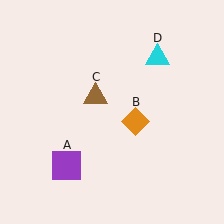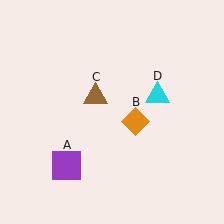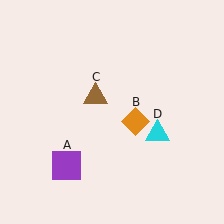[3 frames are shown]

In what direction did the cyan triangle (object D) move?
The cyan triangle (object D) moved down.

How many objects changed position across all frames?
1 object changed position: cyan triangle (object D).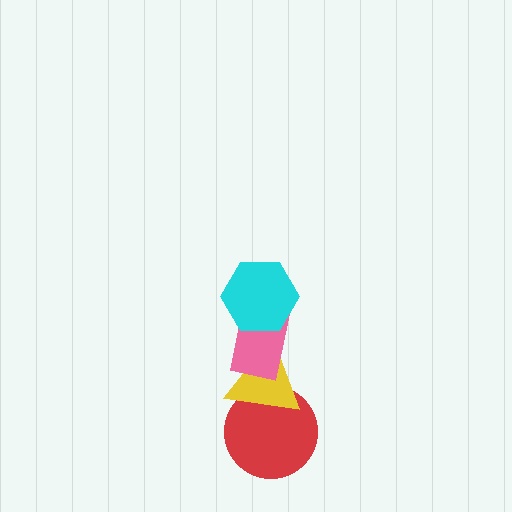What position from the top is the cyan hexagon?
The cyan hexagon is 1st from the top.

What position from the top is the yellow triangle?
The yellow triangle is 3rd from the top.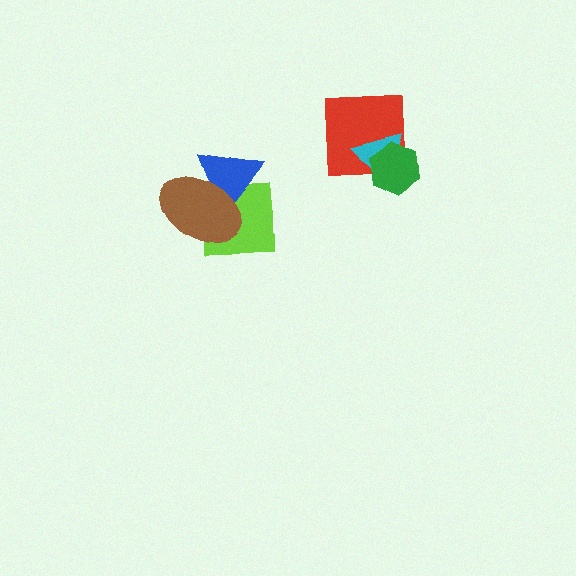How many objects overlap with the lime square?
2 objects overlap with the lime square.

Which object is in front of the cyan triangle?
The green hexagon is in front of the cyan triangle.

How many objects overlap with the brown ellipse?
2 objects overlap with the brown ellipse.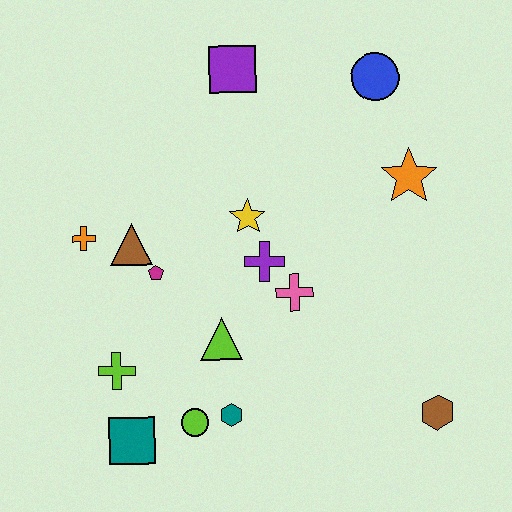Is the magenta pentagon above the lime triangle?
Yes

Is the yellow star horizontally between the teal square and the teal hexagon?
No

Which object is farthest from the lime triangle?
The blue circle is farthest from the lime triangle.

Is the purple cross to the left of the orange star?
Yes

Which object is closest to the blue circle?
The orange star is closest to the blue circle.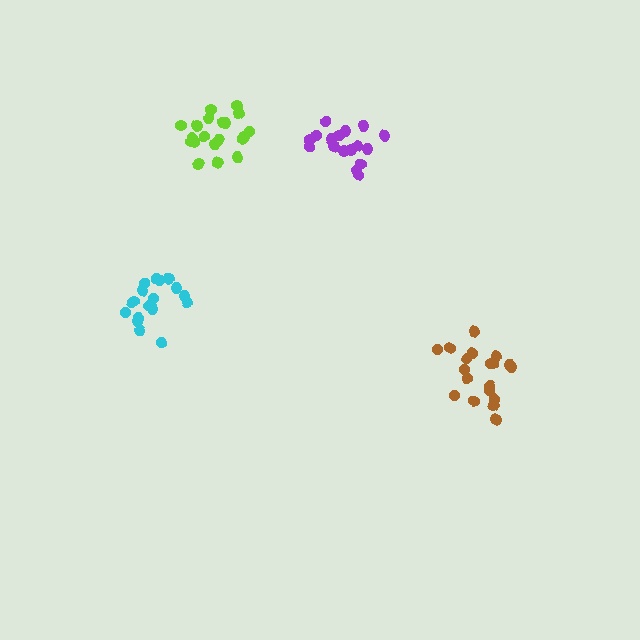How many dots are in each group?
Group 1: 19 dots, Group 2: 17 dots, Group 3: 20 dots, Group 4: 18 dots (74 total).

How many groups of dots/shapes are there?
There are 4 groups.